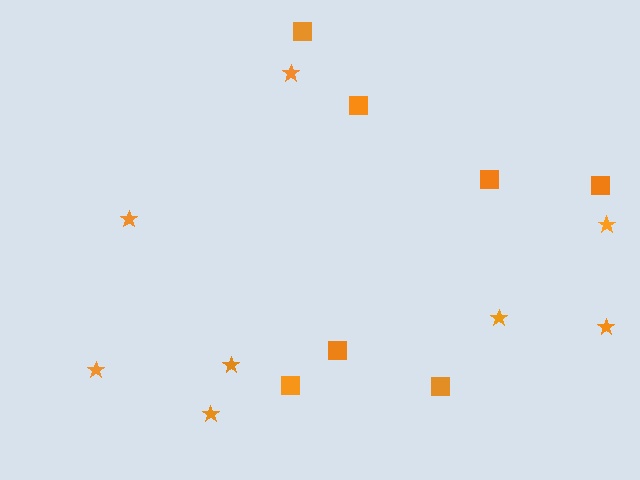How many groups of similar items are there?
There are 2 groups: one group of squares (7) and one group of stars (8).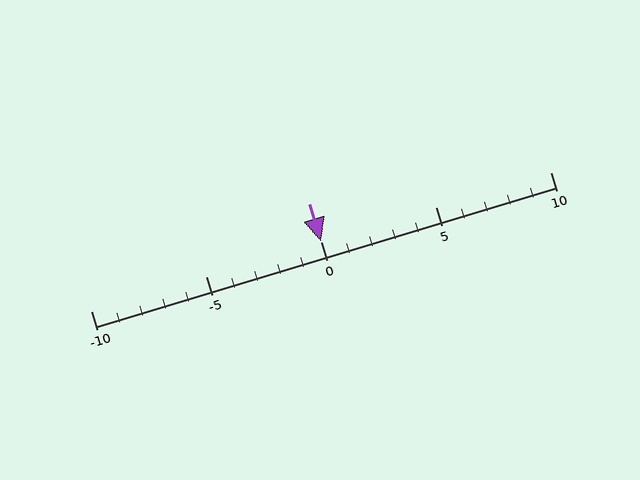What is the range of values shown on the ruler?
The ruler shows values from -10 to 10.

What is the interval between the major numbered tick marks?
The major tick marks are spaced 5 units apart.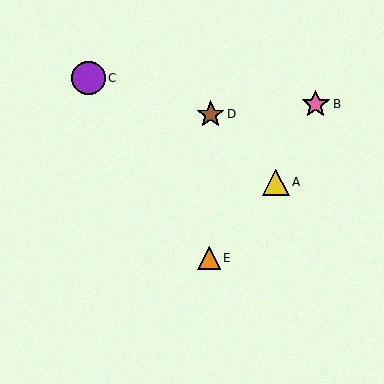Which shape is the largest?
The purple circle (labeled C) is the largest.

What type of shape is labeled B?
Shape B is a pink star.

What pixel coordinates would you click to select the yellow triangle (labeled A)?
Click at (276, 183) to select the yellow triangle A.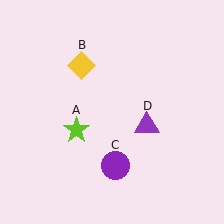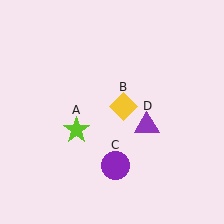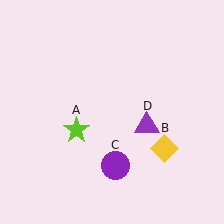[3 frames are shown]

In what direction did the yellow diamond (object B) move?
The yellow diamond (object B) moved down and to the right.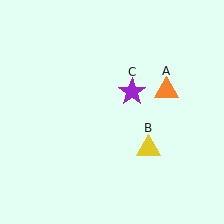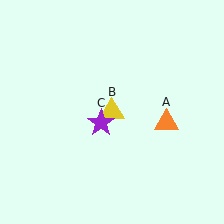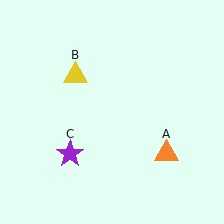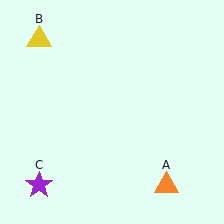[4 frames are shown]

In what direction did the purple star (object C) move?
The purple star (object C) moved down and to the left.